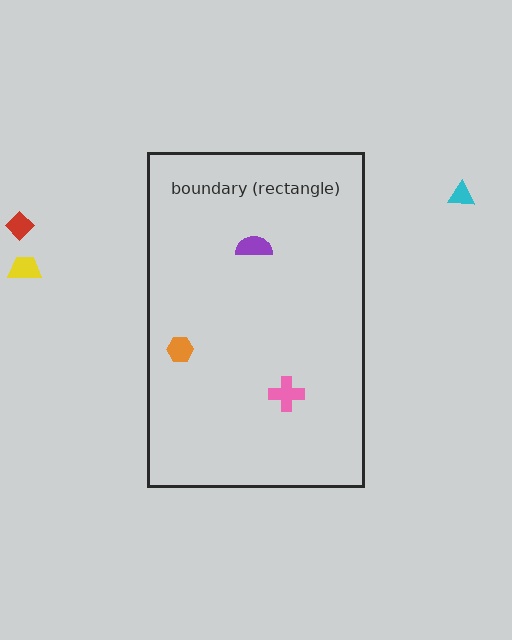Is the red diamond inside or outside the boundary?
Outside.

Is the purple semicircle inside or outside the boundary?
Inside.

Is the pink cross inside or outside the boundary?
Inside.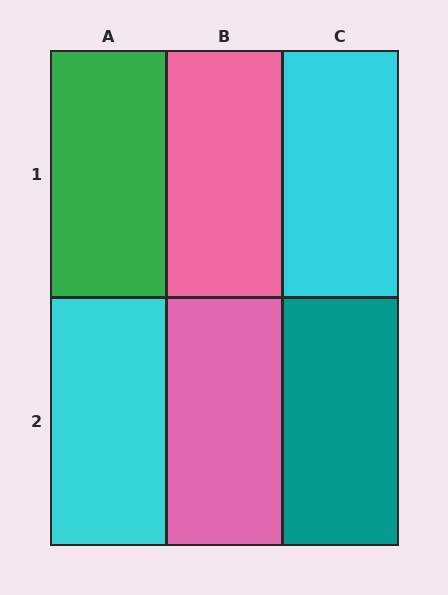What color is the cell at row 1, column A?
Green.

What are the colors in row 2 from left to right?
Cyan, pink, teal.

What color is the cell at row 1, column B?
Pink.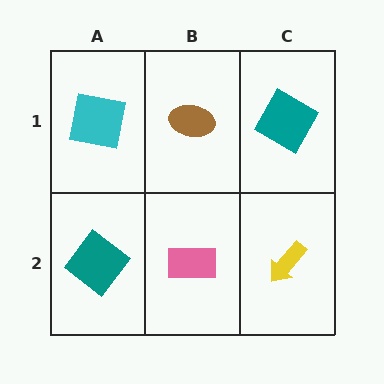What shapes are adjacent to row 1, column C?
A yellow arrow (row 2, column C), a brown ellipse (row 1, column B).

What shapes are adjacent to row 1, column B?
A pink rectangle (row 2, column B), a cyan square (row 1, column A), a teal square (row 1, column C).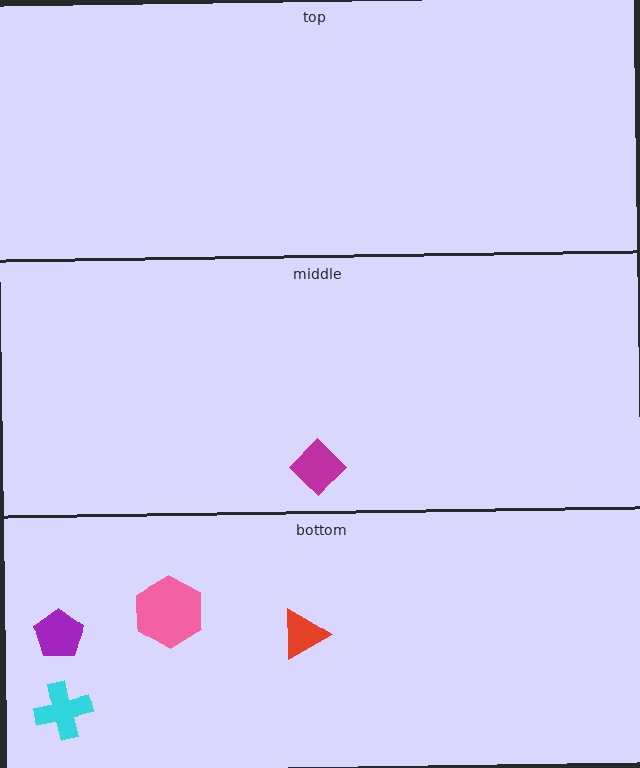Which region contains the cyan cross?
The bottom region.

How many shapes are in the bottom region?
4.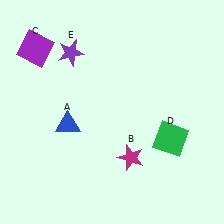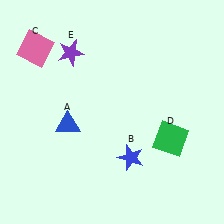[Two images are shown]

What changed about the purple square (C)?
In Image 1, C is purple. In Image 2, it changed to pink.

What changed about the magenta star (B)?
In Image 1, B is magenta. In Image 2, it changed to blue.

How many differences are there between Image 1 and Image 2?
There are 2 differences between the two images.